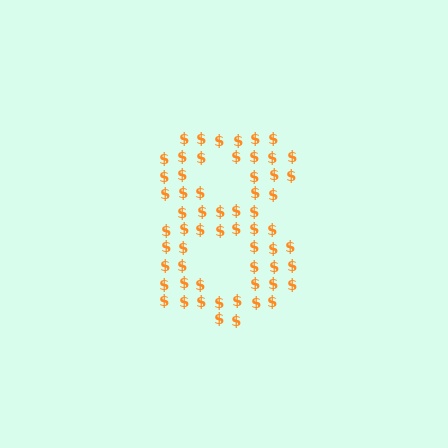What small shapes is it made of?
It is made of small dollar signs.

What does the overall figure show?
The overall figure shows the digit 8.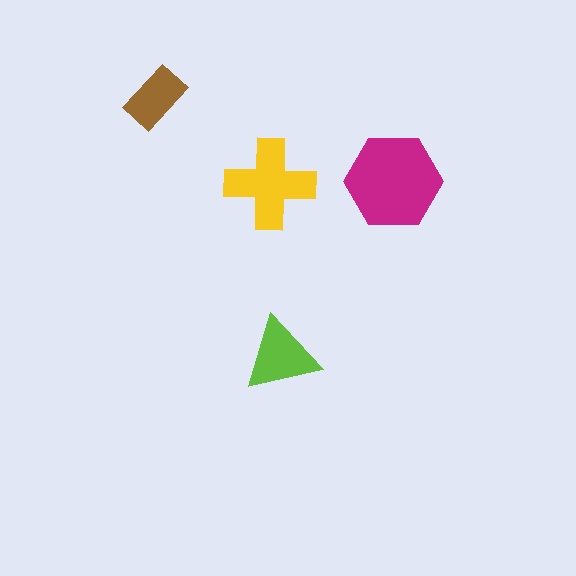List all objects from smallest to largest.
The brown rectangle, the lime triangle, the yellow cross, the magenta hexagon.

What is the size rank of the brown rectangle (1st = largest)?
4th.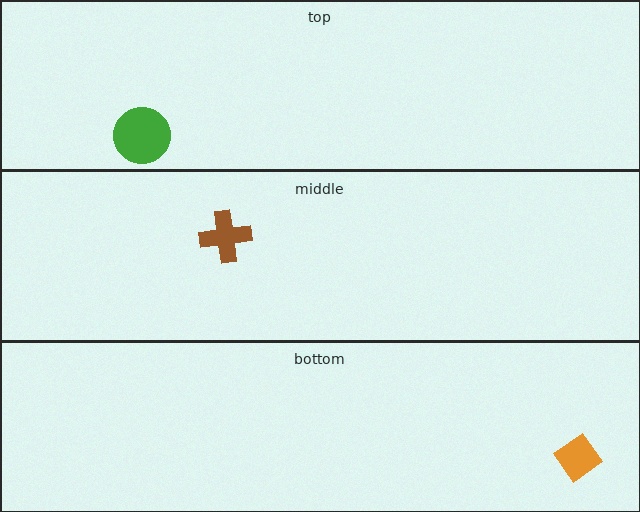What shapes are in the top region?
The green circle.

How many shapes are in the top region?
1.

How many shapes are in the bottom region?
1.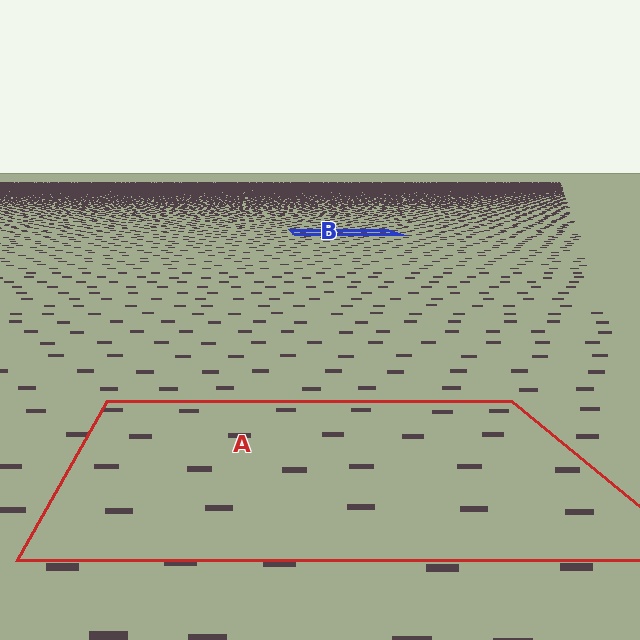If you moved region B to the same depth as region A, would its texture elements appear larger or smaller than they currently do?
They would appear larger. At a closer depth, the same texture elements are projected at a bigger on-screen size.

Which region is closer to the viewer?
Region A is closer. The texture elements there are larger and more spread out.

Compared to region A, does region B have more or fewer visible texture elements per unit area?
Region B has more texture elements per unit area — they are packed more densely because it is farther away.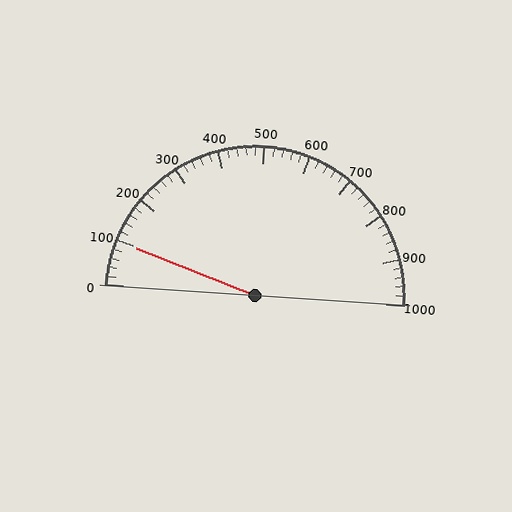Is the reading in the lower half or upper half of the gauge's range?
The reading is in the lower half of the range (0 to 1000).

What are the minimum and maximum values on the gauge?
The gauge ranges from 0 to 1000.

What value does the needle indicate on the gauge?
The needle indicates approximately 100.